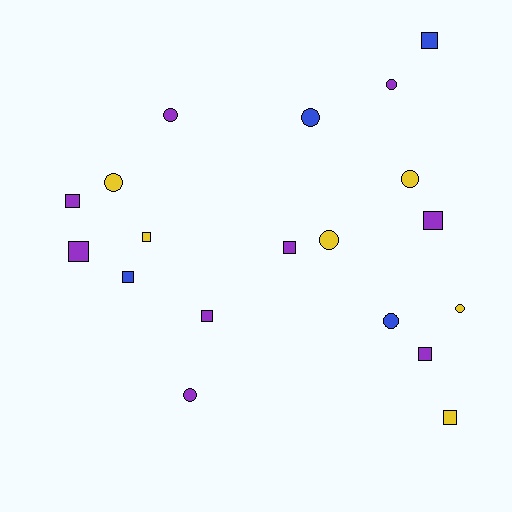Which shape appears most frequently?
Square, with 10 objects.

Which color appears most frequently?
Purple, with 9 objects.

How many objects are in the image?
There are 19 objects.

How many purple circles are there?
There are 3 purple circles.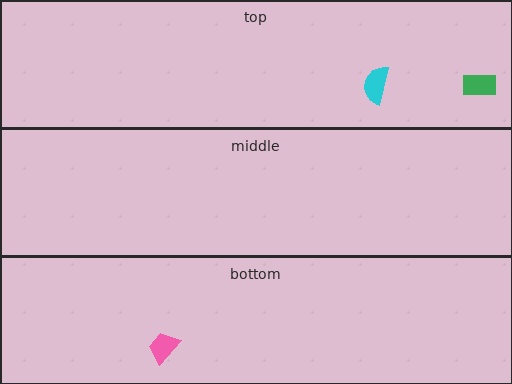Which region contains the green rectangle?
The top region.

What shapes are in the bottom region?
The pink trapezoid.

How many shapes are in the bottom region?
1.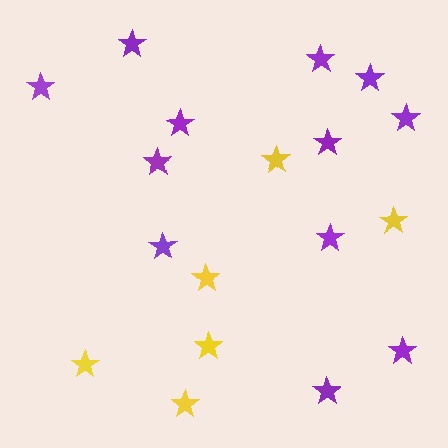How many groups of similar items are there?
There are 2 groups: one group of purple stars (12) and one group of yellow stars (6).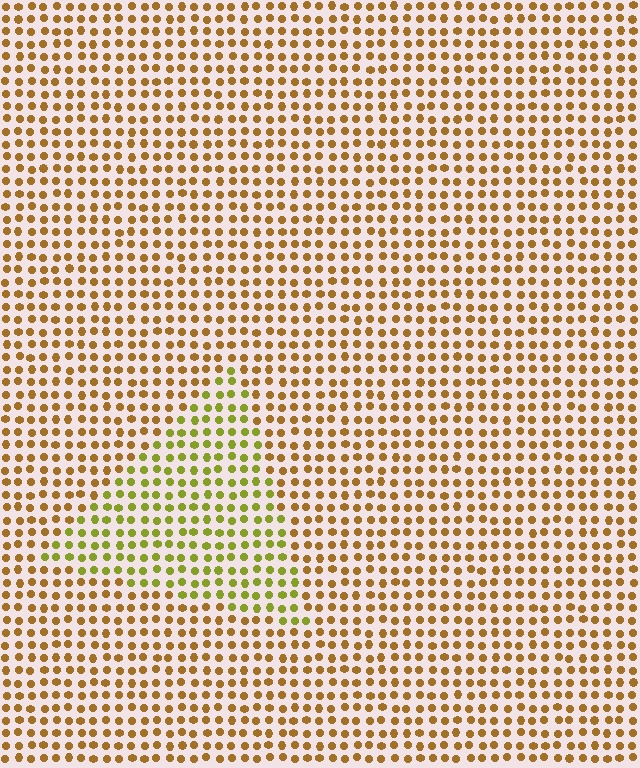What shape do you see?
I see a triangle.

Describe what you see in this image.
The image is filled with small brown elements in a uniform arrangement. A triangle-shaped region is visible where the elements are tinted to a slightly different hue, forming a subtle color boundary.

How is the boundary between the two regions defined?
The boundary is defined purely by a slight shift in hue (about 37 degrees). Spacing, size, and orientation are identical on both sides.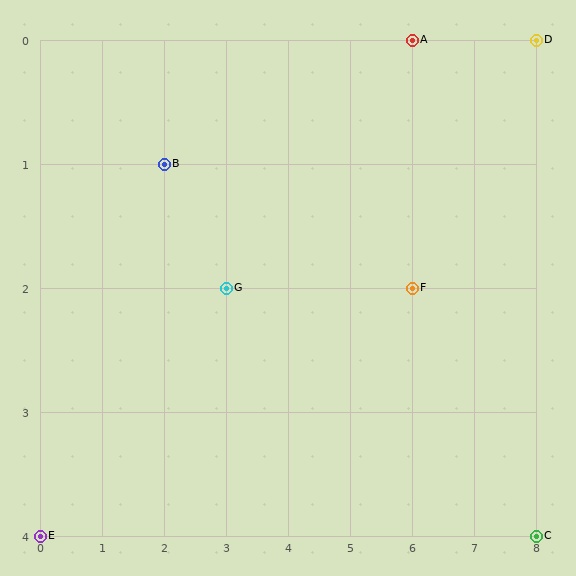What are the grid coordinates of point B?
Point B is at grid coordinates (2, 1).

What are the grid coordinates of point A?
Point A is at grid coordinates (6, 0).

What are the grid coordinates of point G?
Point G is at grid coordinates (3, 2).